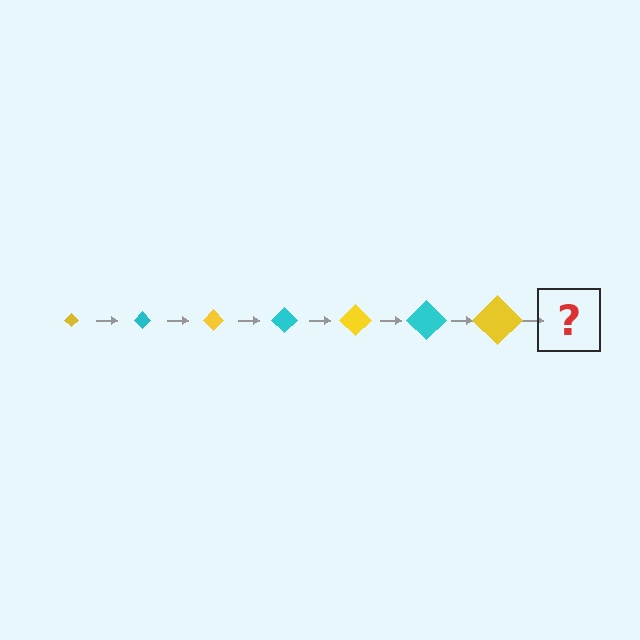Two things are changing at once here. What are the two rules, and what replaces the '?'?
The two rules are that the diamond grows larger each step and the color cycles through yellow and cyan. The '?' should be a cyan diamond, larger than the previous one.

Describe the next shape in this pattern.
It should be a cyan diamond, larger than the previous one.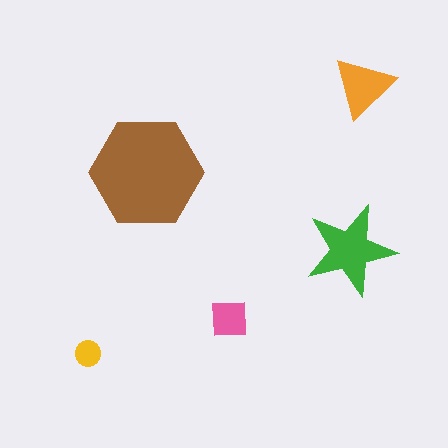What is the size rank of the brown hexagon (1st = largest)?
1st.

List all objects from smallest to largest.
The yellow circle, the pink square, the orange triangle, the green star, the brown hexagon.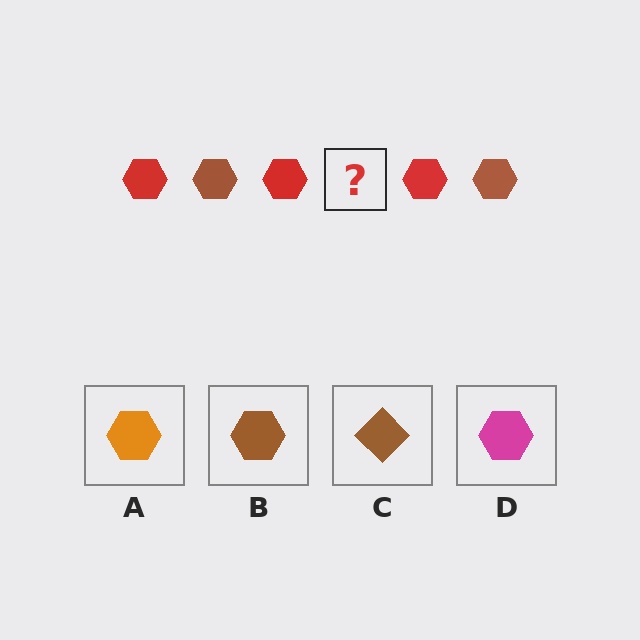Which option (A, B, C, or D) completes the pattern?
B.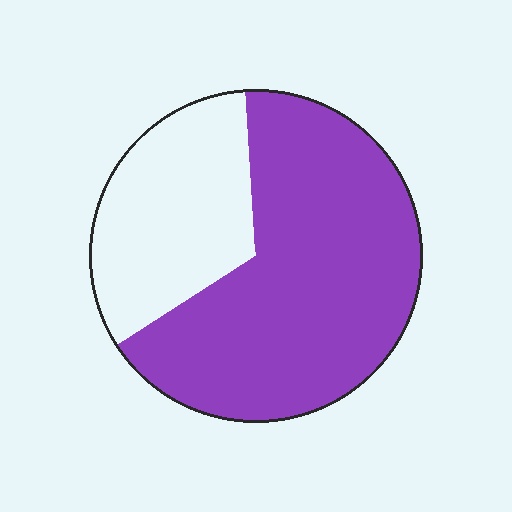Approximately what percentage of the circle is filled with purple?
Approximately 65%.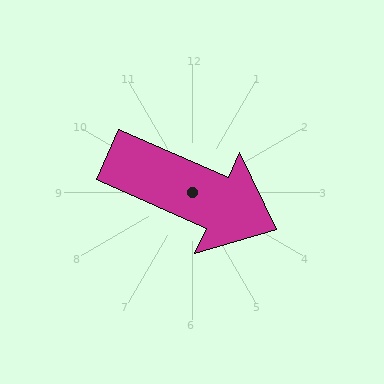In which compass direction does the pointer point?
Southeast.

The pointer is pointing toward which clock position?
Roughly 4 o'clock.